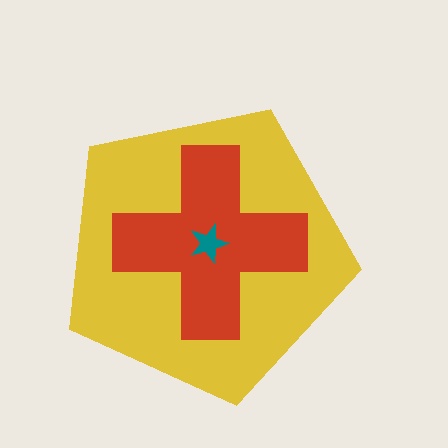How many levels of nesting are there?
3.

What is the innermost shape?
The teal star.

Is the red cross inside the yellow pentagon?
Yes.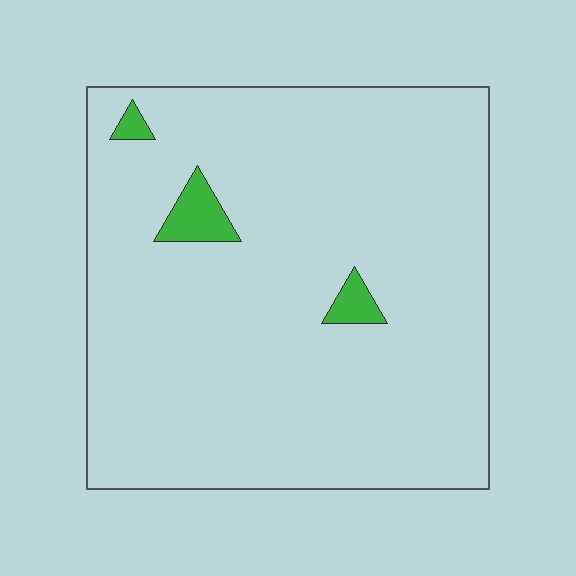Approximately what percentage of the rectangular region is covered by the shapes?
Approximately 5%.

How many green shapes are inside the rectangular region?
3.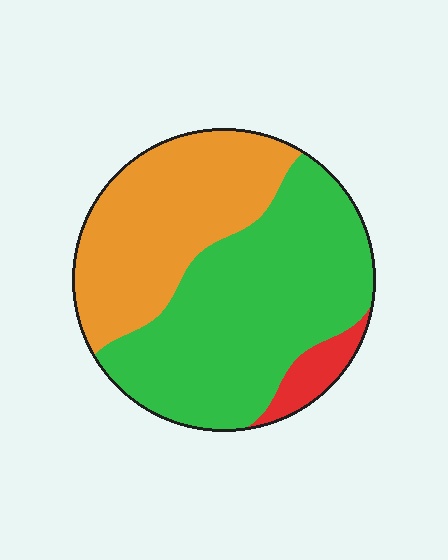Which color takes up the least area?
Red, at roughly 5%.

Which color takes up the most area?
Green, at roughly 55%.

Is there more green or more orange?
Green.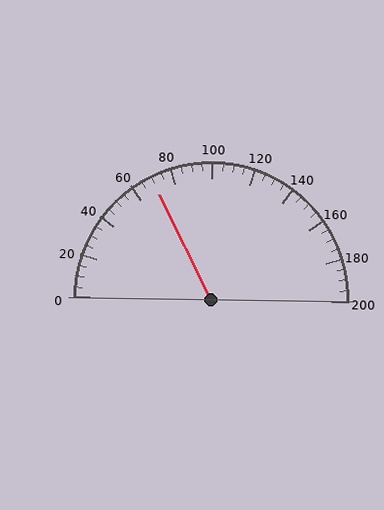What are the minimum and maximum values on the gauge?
The gauge ranges from 0 to 200.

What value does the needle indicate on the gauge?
The needle indicates approximately 70.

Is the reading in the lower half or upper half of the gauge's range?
The reading is in the lower half of the range (0 to 200).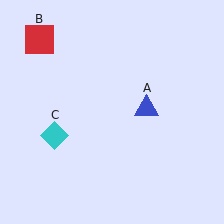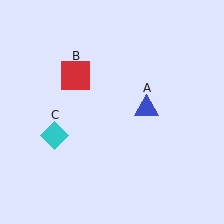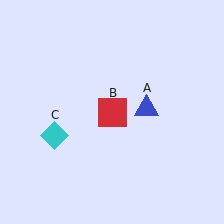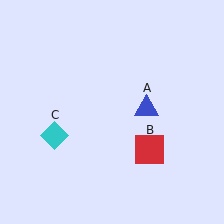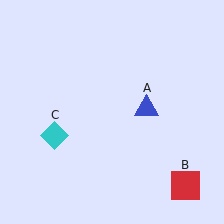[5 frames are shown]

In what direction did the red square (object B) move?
The red square (object B) moved down and to the right.